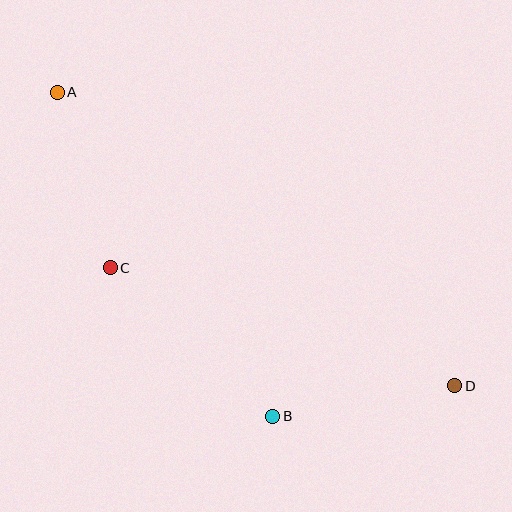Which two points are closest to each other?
Points A and C are closest to each other.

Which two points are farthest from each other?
Points A and D are farthest from each other.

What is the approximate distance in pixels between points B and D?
The distance between B and D is approximately 185 pixels.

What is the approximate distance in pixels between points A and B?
The distance between A and B is approximately 389 pixels.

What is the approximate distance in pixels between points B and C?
The distance between B and C is approximately 220 pixels.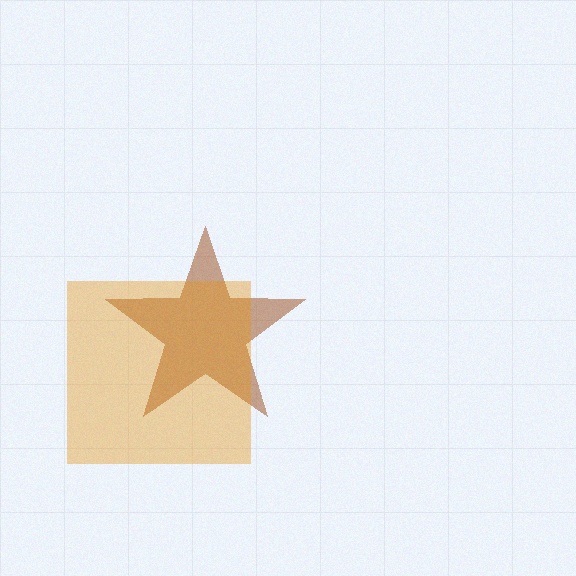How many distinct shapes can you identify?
There are 2 distinct shapes: a brown star, an orange square.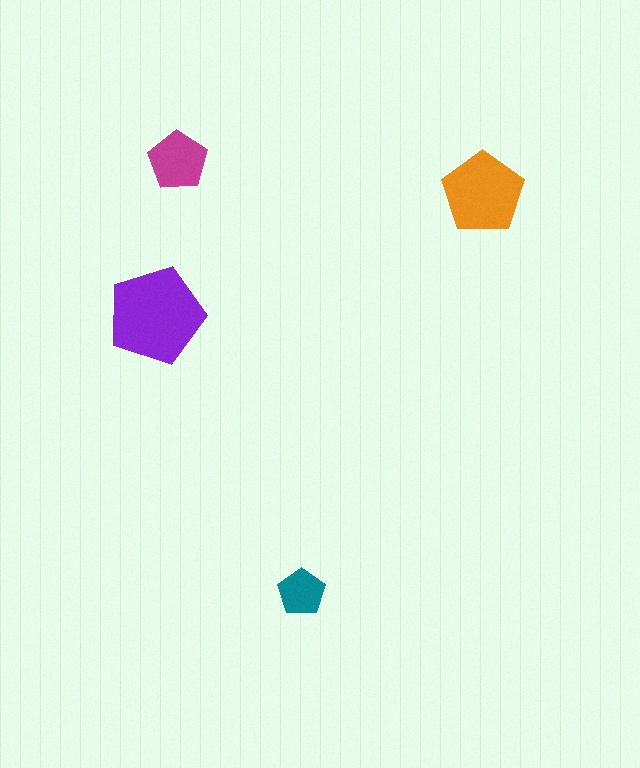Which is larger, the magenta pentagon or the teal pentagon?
The magenta one.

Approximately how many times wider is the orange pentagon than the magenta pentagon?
About 1.5 times wider.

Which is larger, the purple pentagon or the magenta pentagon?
The purple one.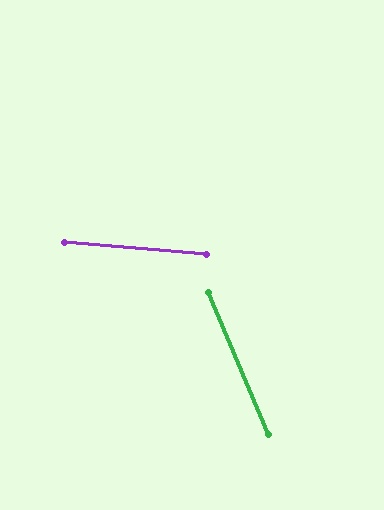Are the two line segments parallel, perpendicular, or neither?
Neither parallel nor perpendicular — they differ by about 62°.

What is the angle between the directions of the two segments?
Approximately 62 degrees.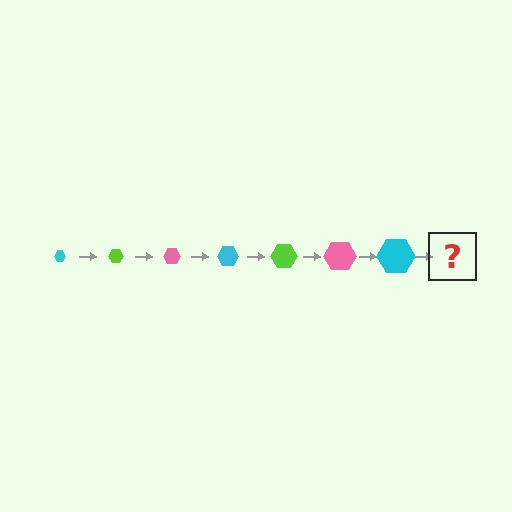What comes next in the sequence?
The next element should be a lime hexagon, larger than the previous one.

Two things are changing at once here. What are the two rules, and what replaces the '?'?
The two rules are that the hexagon grows larger each step and the color cycles through cyan, lime, and pink. The '?' should be a lime hexagon, larger than the previous one.